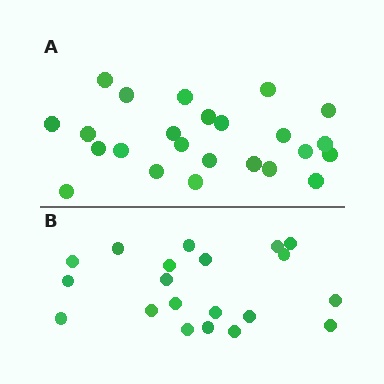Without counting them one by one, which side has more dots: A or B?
Region A (the top region) has more dots.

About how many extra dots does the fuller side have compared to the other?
Region A has about 4 more dots than region B.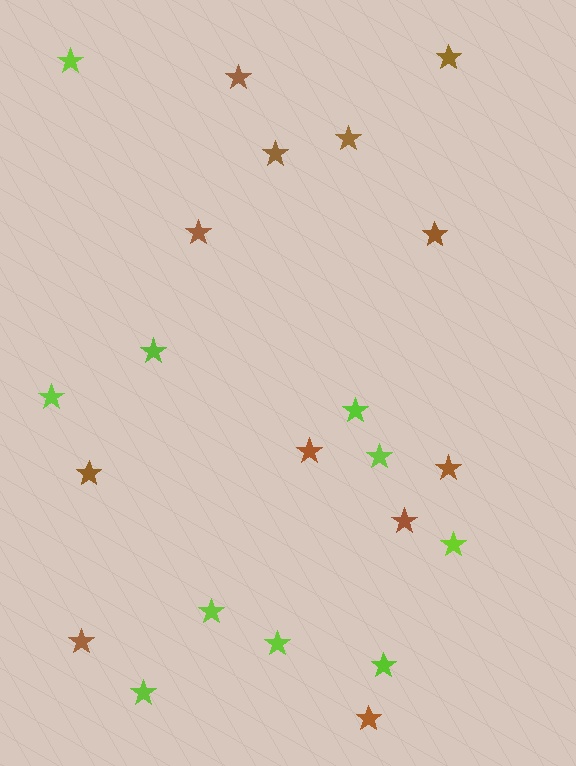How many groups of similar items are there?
There are 2 groups: one group of lime stars (10) and one group of brown stars (12).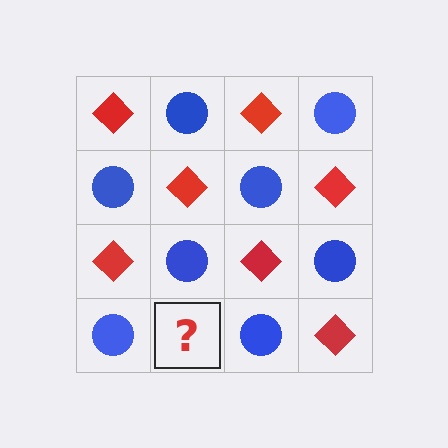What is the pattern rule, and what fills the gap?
The rule is that it alternates red diamond and blue circle in a checkerboard pattern. The gap should be filled with a red diamond.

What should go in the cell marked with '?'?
The missing cell should contain a red diamond.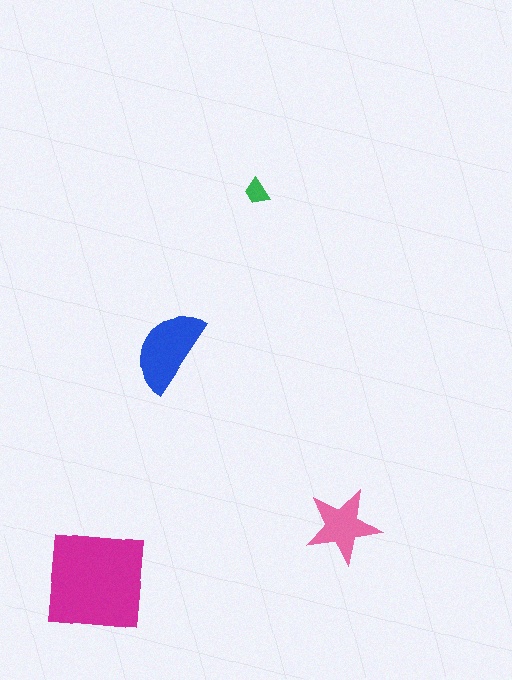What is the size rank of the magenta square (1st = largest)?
1st.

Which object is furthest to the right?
The pink star is rightmost.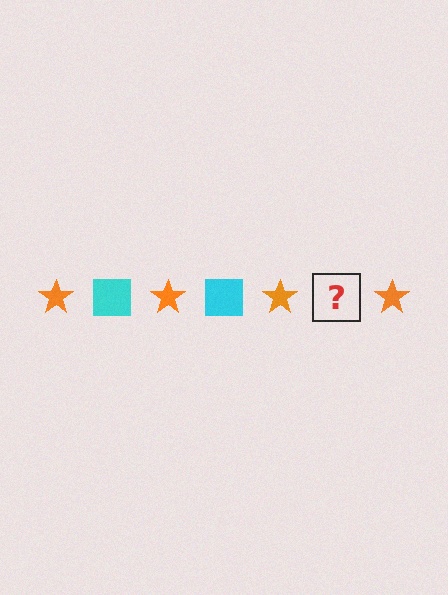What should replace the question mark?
The question mark should be replaced with a cyan square.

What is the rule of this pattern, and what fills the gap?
The rule is that the pattern alternates between orange star and cyan square. The gap should be filled with a cyan square.